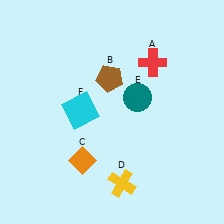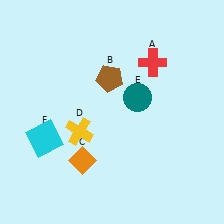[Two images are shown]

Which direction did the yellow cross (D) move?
The yellow cross (D) moved up.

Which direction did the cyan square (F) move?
The cyan square (F) moved left.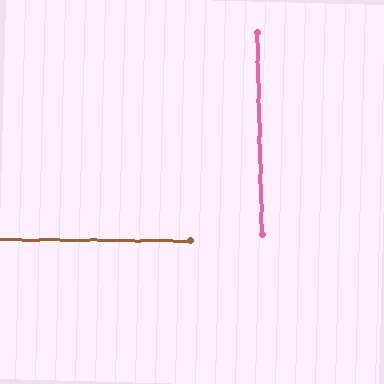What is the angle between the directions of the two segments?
Approximately 88 degrees.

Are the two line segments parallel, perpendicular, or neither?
Perpendicular — they meet at approximately 88°.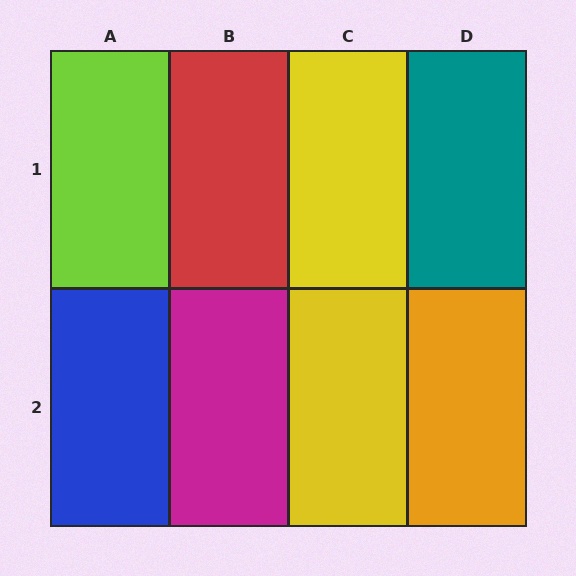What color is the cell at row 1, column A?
Lime.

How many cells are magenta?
1 cell is magenta.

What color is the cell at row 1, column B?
Red.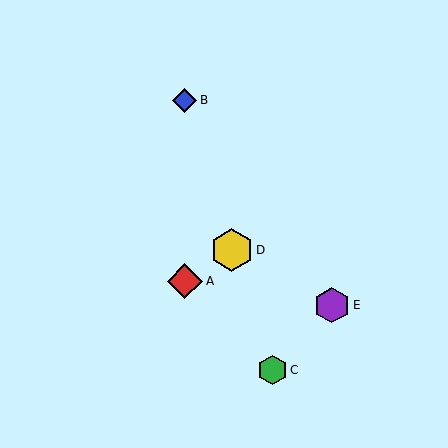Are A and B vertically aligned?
Yes, both are at x≈185.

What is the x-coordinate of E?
Object E is at x≈332.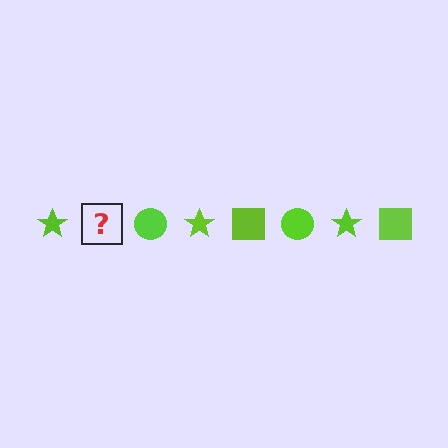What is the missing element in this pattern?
The missing element is a lime square.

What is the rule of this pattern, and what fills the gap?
The rule is that the pattern cycles through star, square, circle shapes in lime. The gap should be filled with a lime square.